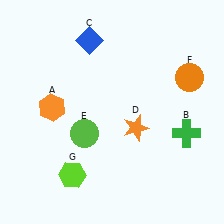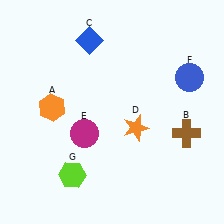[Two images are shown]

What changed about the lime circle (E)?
In Image 1, E is lime. In Image 2, it changed to magenta.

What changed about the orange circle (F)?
In Image 1, F is orange. In Image 2, it changed to blue.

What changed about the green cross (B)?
In Image 1, B is green. In Image 2, it changed to brown.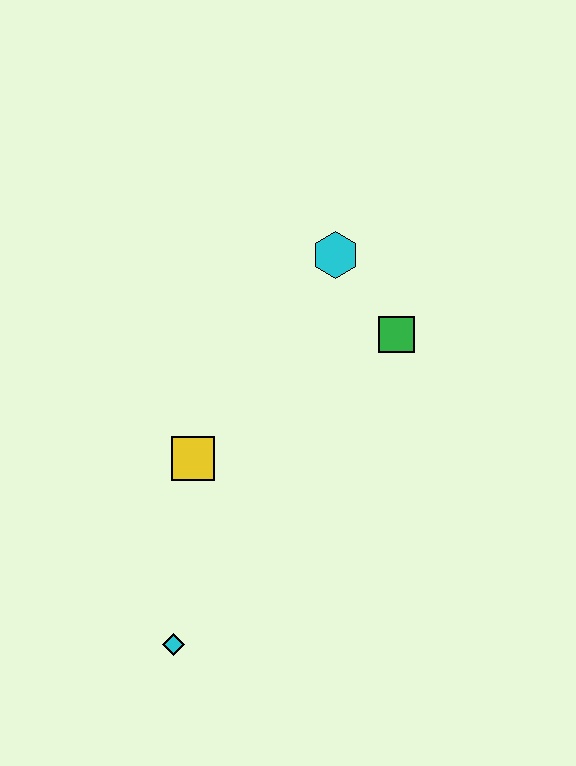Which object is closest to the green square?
The cyan hexagon is closest to the green square.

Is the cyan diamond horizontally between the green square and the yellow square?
No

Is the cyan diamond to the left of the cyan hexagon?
Yes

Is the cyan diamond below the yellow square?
Yes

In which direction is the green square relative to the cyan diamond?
The green square is above the cyan diamond.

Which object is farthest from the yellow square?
The cyan hexagon is farthest from the yellow square.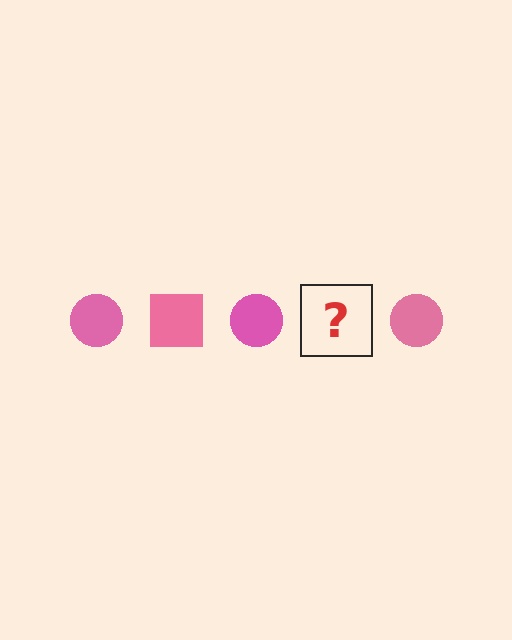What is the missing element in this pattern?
The missing element is a pink square.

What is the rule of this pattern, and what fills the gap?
The rule is that the pattern cycles through circle, square shapes in pink. The gap should be filled with a pink square.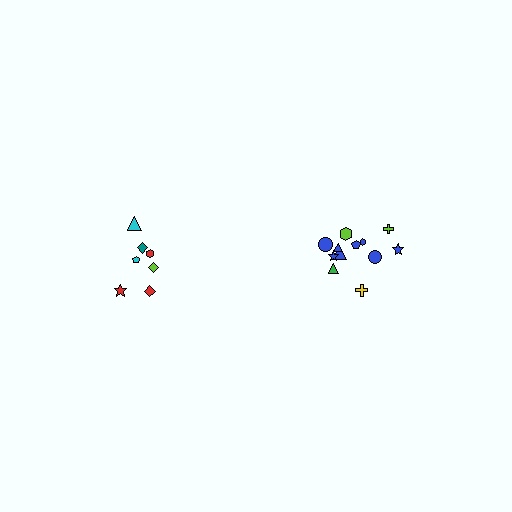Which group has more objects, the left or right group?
The right group.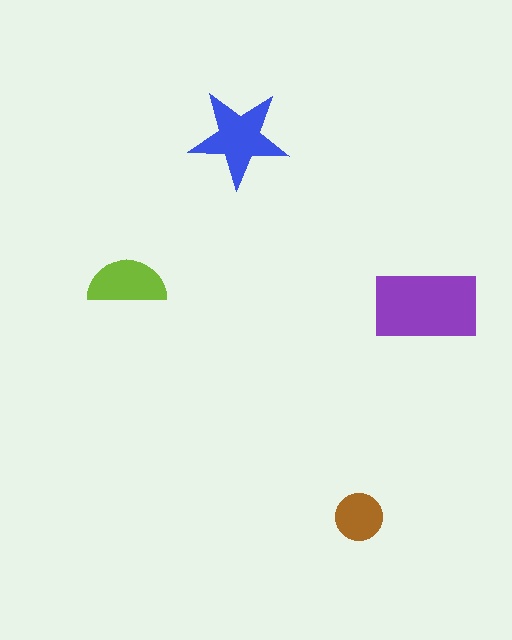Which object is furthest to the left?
The lime semicircle is leftmost.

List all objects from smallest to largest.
The brown circle, the lime semicircle, the blue star, the purple rectangle.